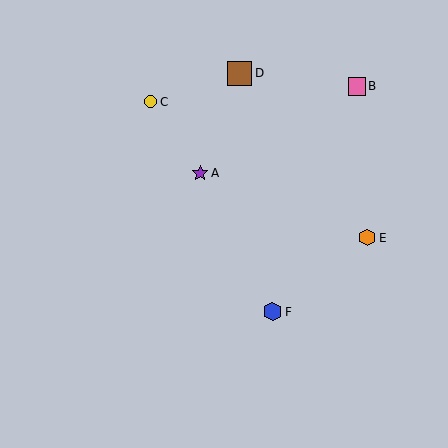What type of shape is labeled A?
Shape A is a purple star.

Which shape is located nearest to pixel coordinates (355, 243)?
The orange hexagon (labeled E) at (367, 238) is nearest to that location.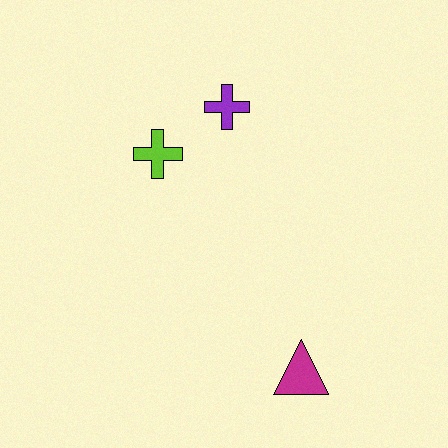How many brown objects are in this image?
There are no brown objects.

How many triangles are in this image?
There is 1 triangle.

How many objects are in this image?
There are 3 objects.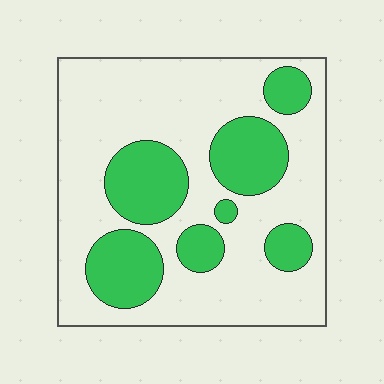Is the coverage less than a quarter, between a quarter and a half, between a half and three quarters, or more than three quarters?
Between a quarter and a half.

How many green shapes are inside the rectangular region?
7.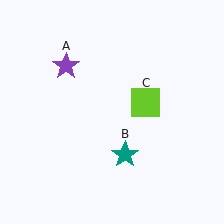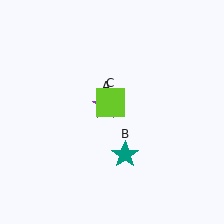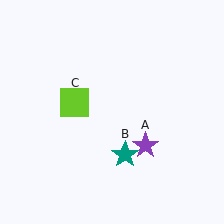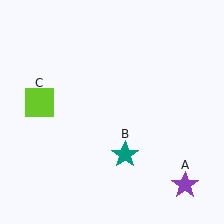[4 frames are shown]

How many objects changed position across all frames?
2 objects changed position: purple star (object A), lime square (object C).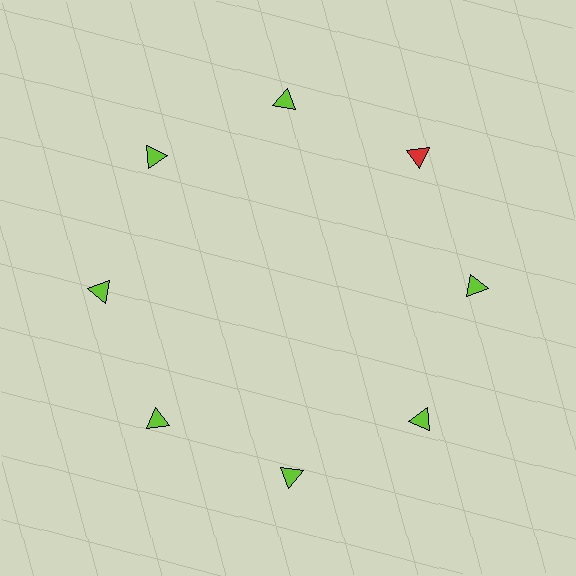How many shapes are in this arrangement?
There are 8 shapes arranged in a ring pattern.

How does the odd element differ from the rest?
It has a different color: red instead of lime.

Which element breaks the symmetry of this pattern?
The red triangle at roughly the 2 o'clock position breaks the symmetry. All other shapes are lime triangles.